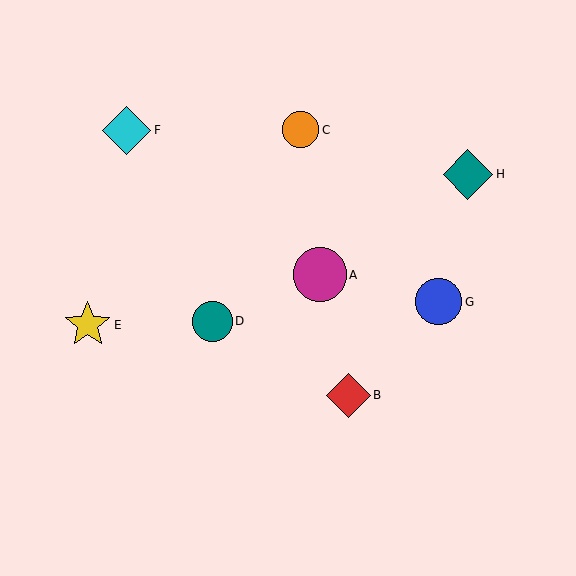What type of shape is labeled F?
Shape F is a cyan diamond.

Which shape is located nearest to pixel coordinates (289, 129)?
The orange circle (labeled C) at (301, 130) is nearest to that location.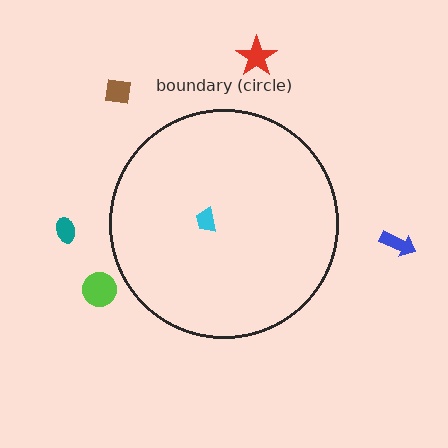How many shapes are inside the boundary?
1 inside, 5 outside.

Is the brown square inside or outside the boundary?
Outside.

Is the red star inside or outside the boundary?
Outside.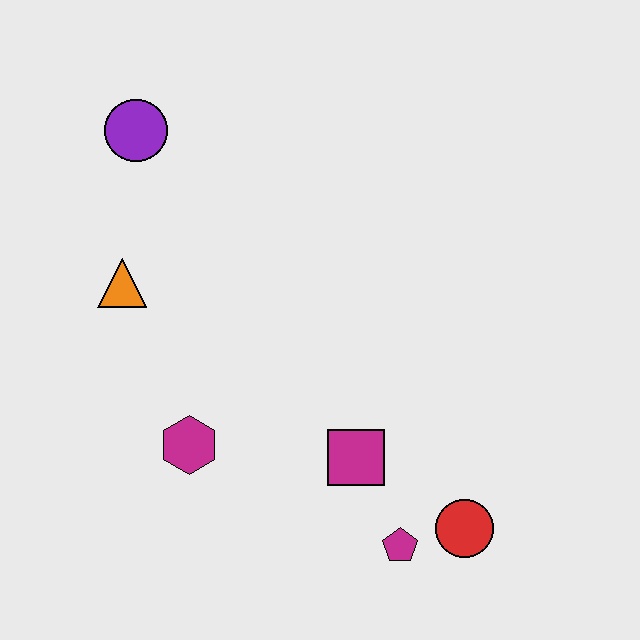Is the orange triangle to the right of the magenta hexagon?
No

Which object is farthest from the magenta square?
The purple circle is farthest from the magenta square.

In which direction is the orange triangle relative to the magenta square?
The orange triangle is to the left of the magenta square.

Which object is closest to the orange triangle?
The purple circle is closest to the orange triangle.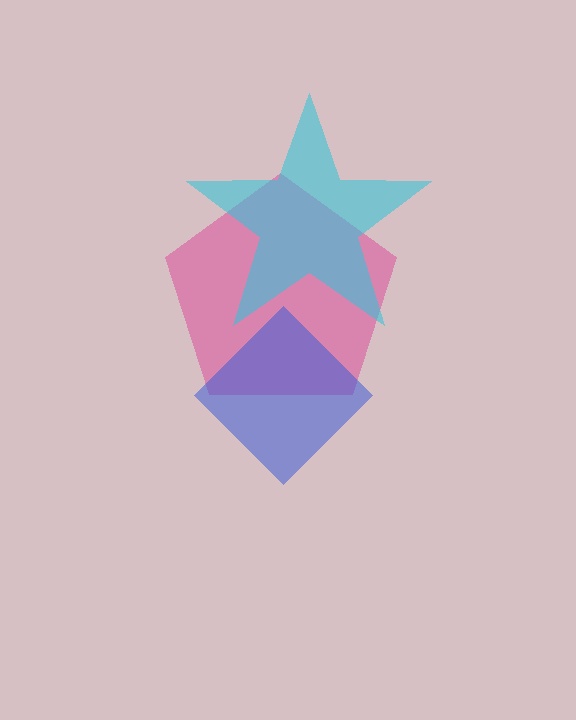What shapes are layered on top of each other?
The layered shapes are: a pink pentagon, a blue diamond, a cyan star.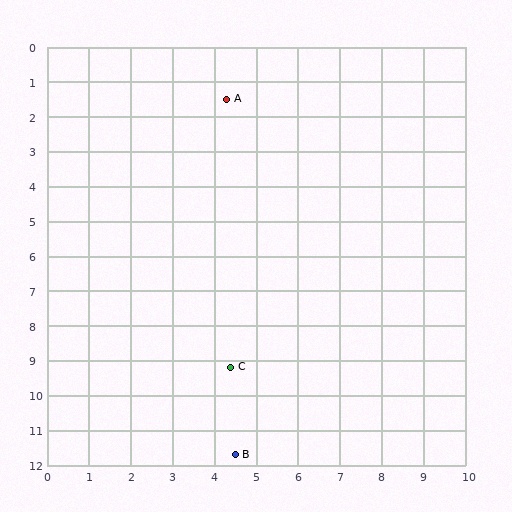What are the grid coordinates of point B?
Point B is at approximately (4.5, 11.7).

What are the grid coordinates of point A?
Point A is at approximately (4.3, 1.5).